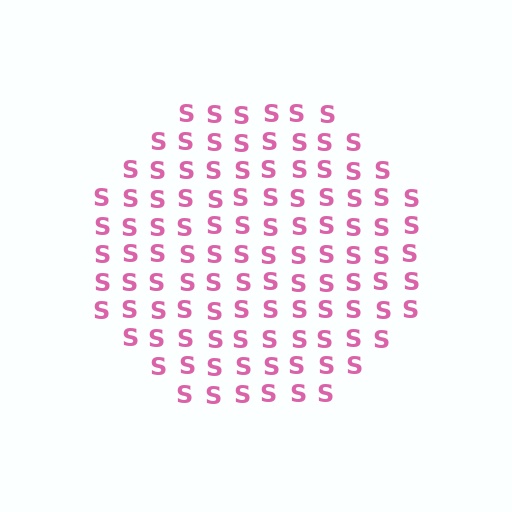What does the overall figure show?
The overall figure shows a circle.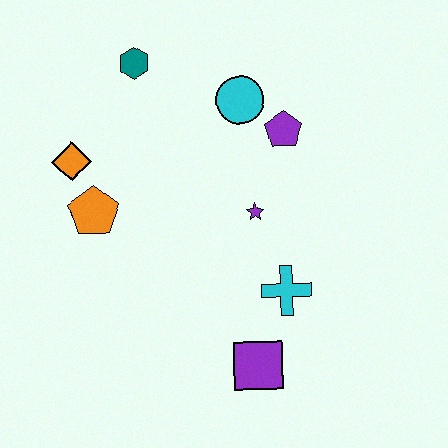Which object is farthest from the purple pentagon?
The purple square is farthest from the purple pentagon.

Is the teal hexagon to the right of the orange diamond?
Yes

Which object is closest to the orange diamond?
The orange pentagon is closest to the orange diamond.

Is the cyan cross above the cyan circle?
No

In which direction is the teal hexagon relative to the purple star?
The teal hexagon is above the purple star.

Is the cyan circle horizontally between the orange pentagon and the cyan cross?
Yes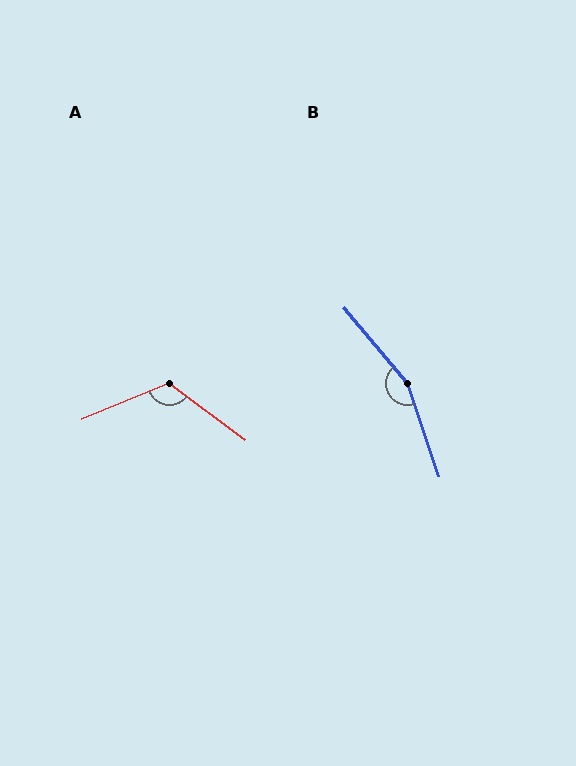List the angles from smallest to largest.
A (121°), B (159°).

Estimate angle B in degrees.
Approximately 159 degrees.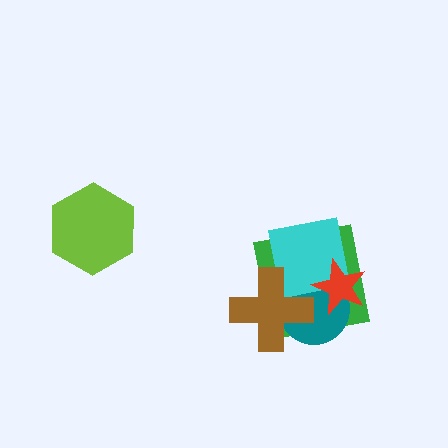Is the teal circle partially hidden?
Yes, it is partially covered by another shape.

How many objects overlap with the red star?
3 objects overlap with the red star.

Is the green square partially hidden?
Yes, it is partially covered by another shape.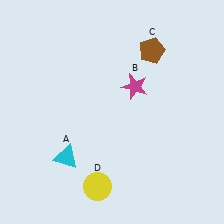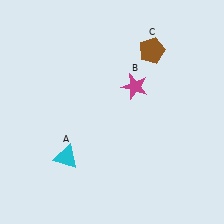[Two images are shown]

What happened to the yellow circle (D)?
The yellow circle (D) was removed in Image 2. It was in the bottom-left area of Image 1.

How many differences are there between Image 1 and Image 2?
There is 1 difference between the two images.